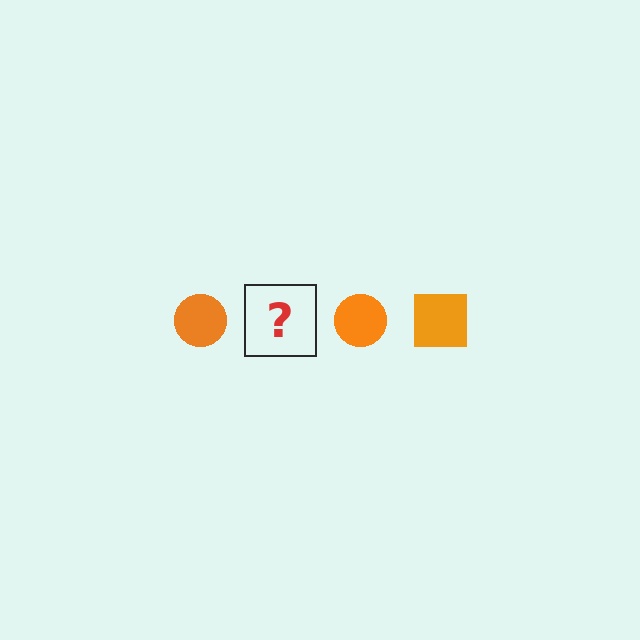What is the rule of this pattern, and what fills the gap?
The rule is that the pattern cycles through circle, square shapes in orange. The gap should be filled with an orange square.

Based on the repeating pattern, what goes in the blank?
The blank should be an orange square.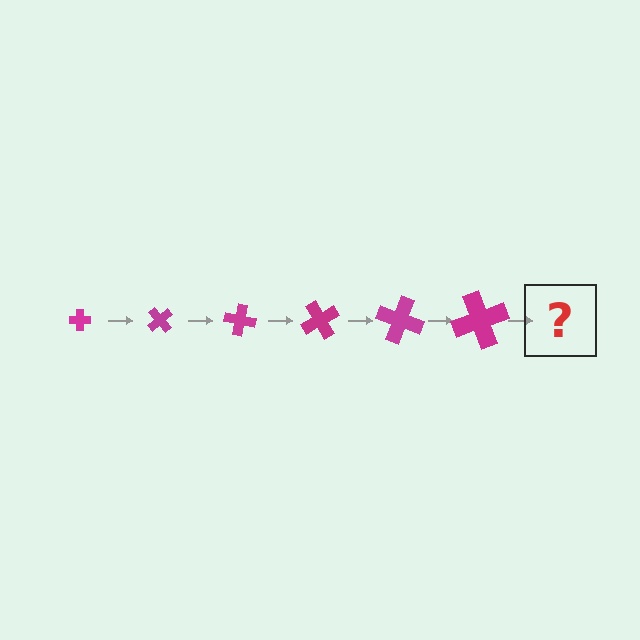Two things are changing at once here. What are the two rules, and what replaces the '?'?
The two rules are that the cross grows larger each step and it rotates 50 degrees each step. The '?' should be a cross, larger than the previous one and rotated 300 degrees from the start.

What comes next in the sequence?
The next element should be a cross, larger than the previous one and rotated 300 degrees from the start.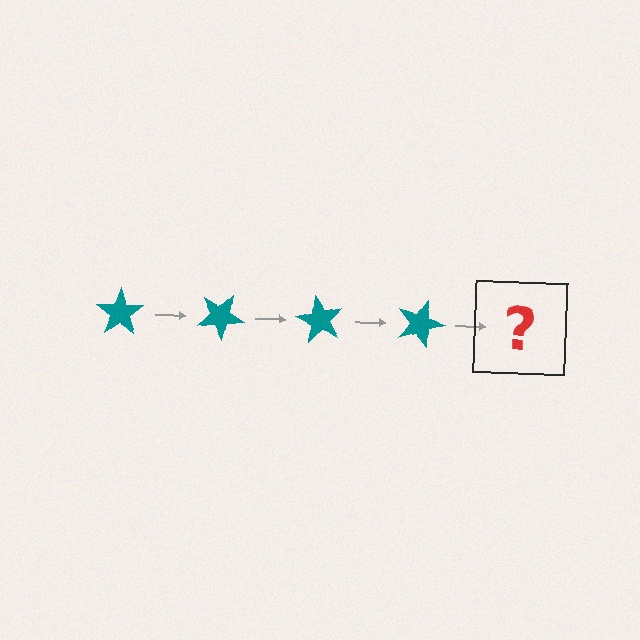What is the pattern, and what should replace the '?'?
The pattern is that the star rotates 30 degrees each step. The '?' should be a teal star rotated 120 degrees.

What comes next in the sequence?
The next element should be a teal star rotated 120 degrees.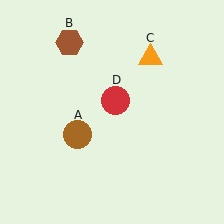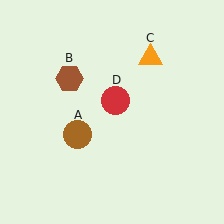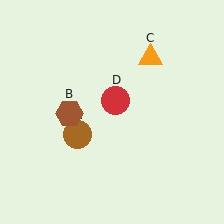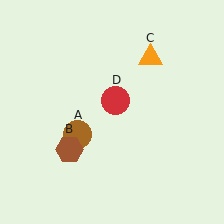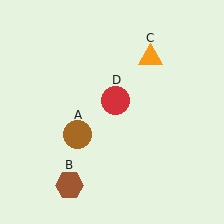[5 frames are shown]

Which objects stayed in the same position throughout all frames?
Brown circle (object A) and orange triangle (object C) and red circle (object D) remained stationary.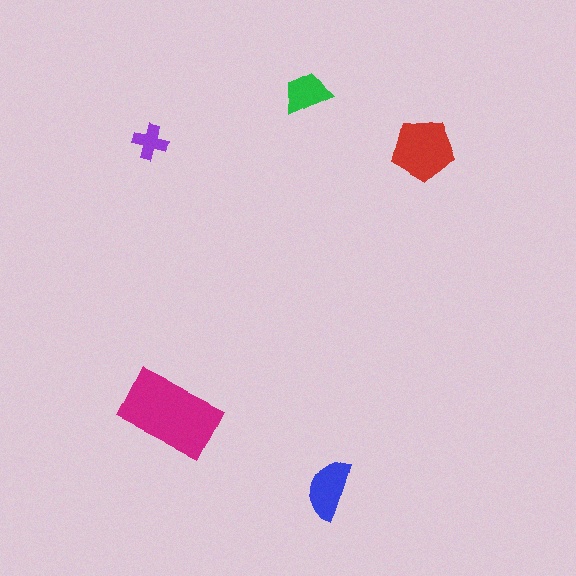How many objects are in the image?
There are 5 objects in the image.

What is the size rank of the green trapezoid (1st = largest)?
4th.